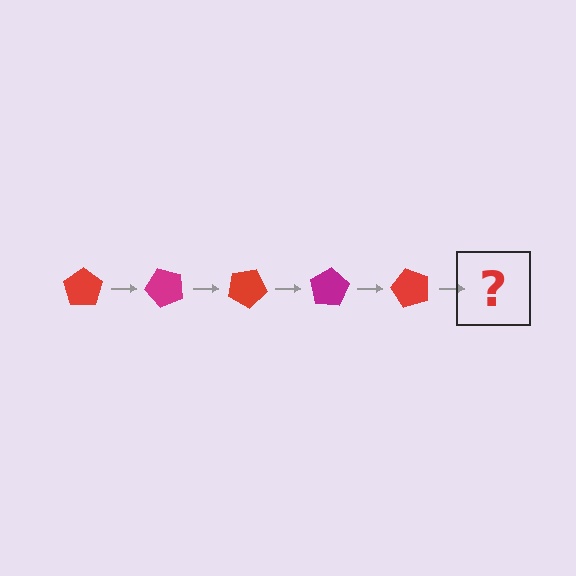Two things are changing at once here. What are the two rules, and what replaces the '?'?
The two rules are that it rotates 50 degrees each step and the color cycles through red and magenta. The '?' should be a magenta pentagon, rotated 250 degrees from the start.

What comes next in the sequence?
The next element should be a magenta pentagon, rotated 250 degrees from the start.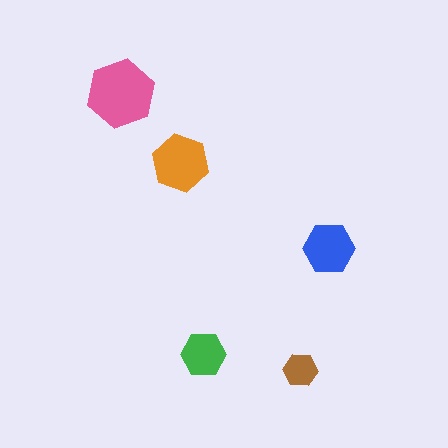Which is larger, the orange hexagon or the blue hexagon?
The orange one.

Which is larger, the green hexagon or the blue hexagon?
The blue one.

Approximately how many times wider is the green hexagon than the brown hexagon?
About 1.5 times wider.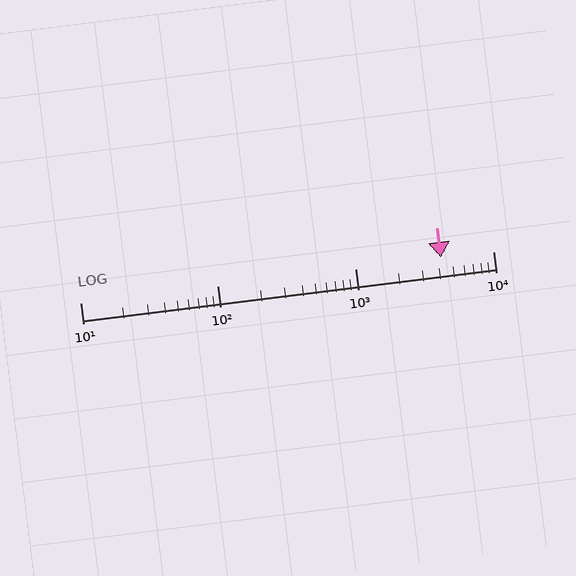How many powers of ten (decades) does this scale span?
The scale spans 3 decades, from 10 to 10000.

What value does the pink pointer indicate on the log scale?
The pointer indicates approximately 4200.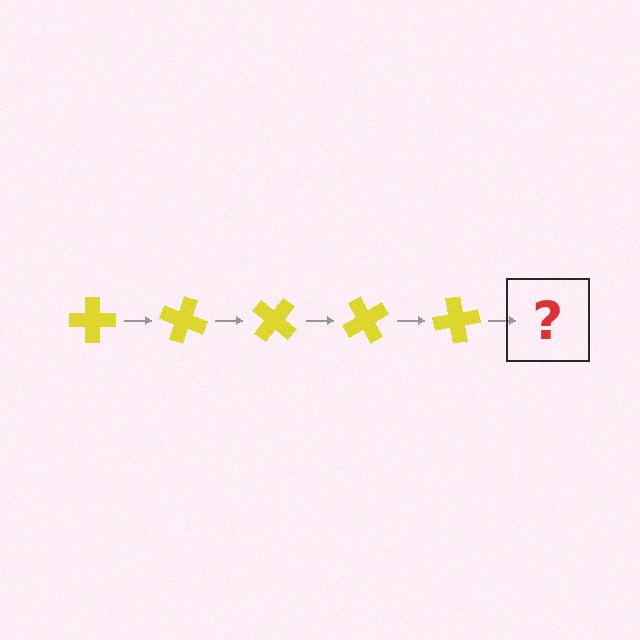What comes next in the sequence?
The next element should be a yellow cross rotated 100 degrees.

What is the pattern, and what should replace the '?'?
The pattern is that the cross rotates 20 degrees each step. The '?' should be a yellow cross rotated 100 degrees.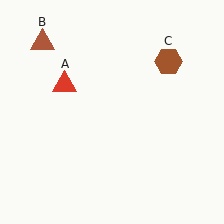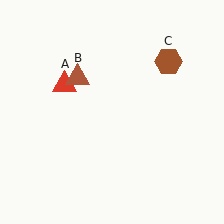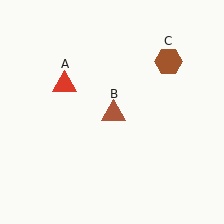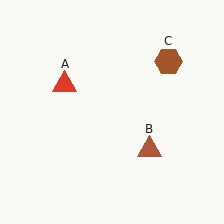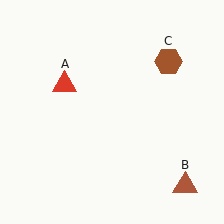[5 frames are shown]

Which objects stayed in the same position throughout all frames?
Red triangle (object A) and brown hexagon (object C) remained stationary.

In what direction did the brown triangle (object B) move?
The brown triangle (object B) moved down and to the right.